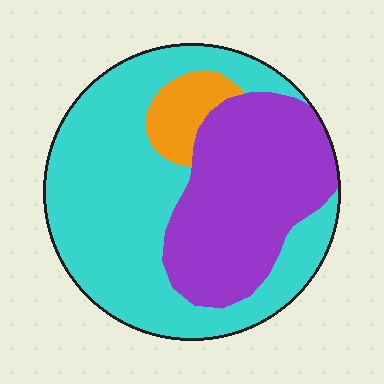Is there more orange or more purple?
Purple.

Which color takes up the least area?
Orange, at roughly 5%.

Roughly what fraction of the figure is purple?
Purple takes up about three eighths (3/8) of the figure.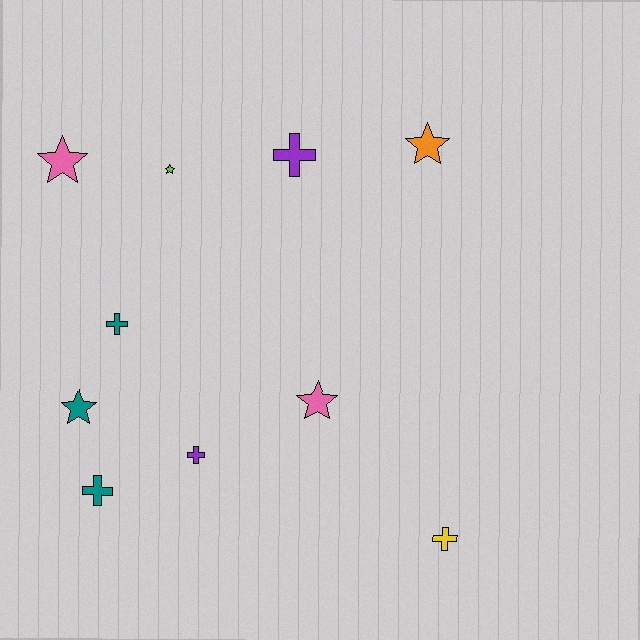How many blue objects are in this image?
There are no blue objects.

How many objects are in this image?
There are 10 objects.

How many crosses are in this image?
There are 5 crosses.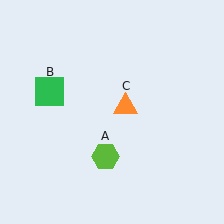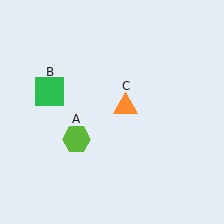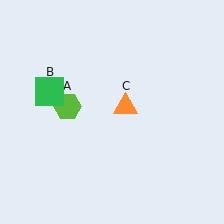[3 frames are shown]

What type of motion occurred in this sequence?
The lime hexagon (object A) rotated clockwise around the center of the scene.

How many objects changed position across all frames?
1 object changed position: lime hexagon (object A).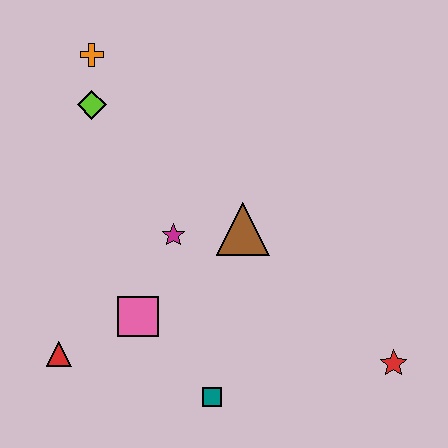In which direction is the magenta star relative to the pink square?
The magenta star is above the pink square.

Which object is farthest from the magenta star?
The red star is farthest from the magenta star.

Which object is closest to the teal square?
The pink square is closest to the teal square.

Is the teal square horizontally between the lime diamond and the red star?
Yes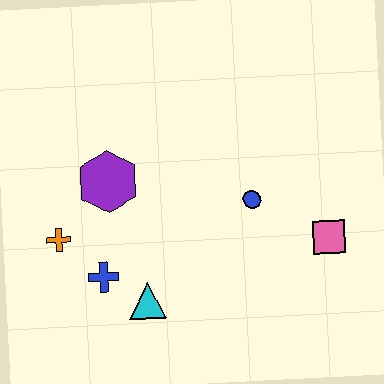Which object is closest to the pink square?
The blue circle is closest to the pink square.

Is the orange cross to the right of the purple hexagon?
No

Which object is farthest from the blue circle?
The orange cross is farthest from the blue circle.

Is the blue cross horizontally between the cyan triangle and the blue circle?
No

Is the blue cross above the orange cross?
No